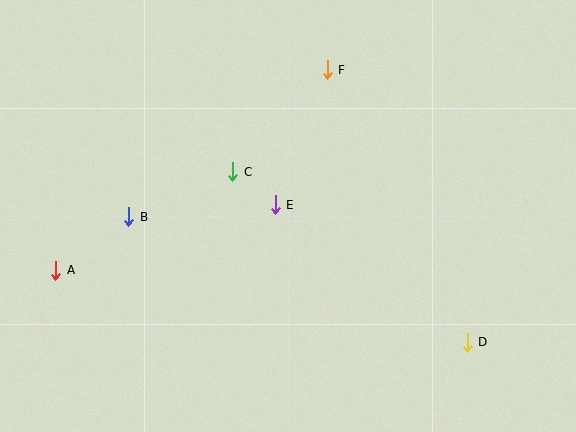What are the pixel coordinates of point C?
Point C is at (233, 172).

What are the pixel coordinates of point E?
Point E is at (275, 205).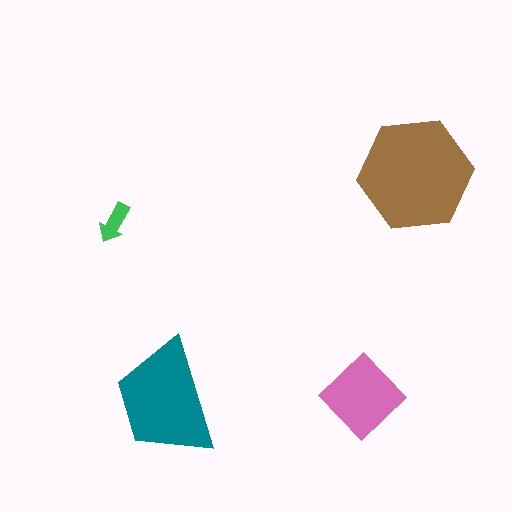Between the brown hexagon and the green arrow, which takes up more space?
The brown hexagon.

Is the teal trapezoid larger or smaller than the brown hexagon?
Smaller.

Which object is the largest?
The brown hexagon.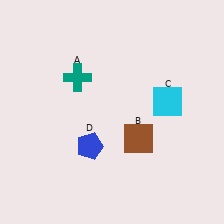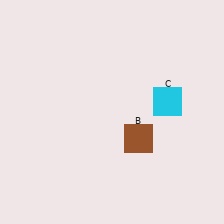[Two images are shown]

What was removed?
The teal cross (A), the blue pentagon (D) were removed in Image 2.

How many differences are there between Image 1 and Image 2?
There are 2 differences between the two images.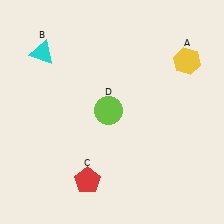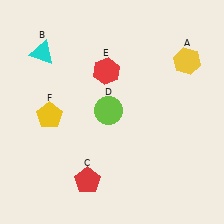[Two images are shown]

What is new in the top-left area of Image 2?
A red hexagon (E) was added in the top-left area of Image 2.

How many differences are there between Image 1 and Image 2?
There are 2 differences between the two images.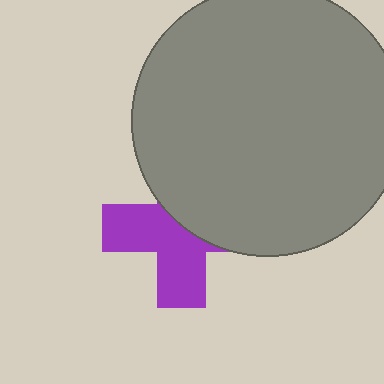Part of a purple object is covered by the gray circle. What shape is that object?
It is a cross.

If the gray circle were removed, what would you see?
You would see the complete purple cross.